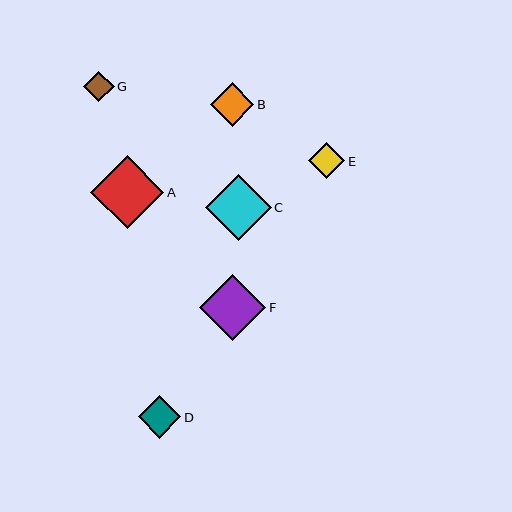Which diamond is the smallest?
Diamond G is the smallest with a size of approximately 31 pixels.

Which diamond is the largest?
Diamond A is the largest with a size of approximately 73 pixels.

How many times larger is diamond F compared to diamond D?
Diamond F is approximately 1.6 times the size of diamond D.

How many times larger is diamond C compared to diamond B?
Diamond C is approximately 1.5 times the size of diamond B.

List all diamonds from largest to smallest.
From largest to smallest: A, F, C, B, D, E, G.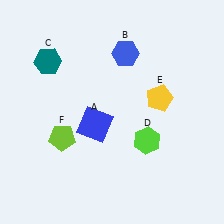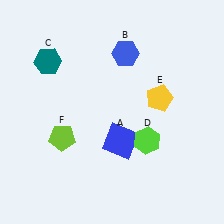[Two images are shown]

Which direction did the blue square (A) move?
The blue square (A) moved right.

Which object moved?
The blue square (A) moved right.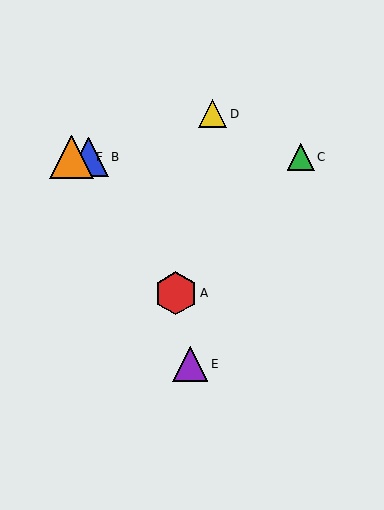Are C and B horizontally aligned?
Yes, both are at y≈157.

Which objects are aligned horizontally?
Objects B, C, F are aligned horizontally.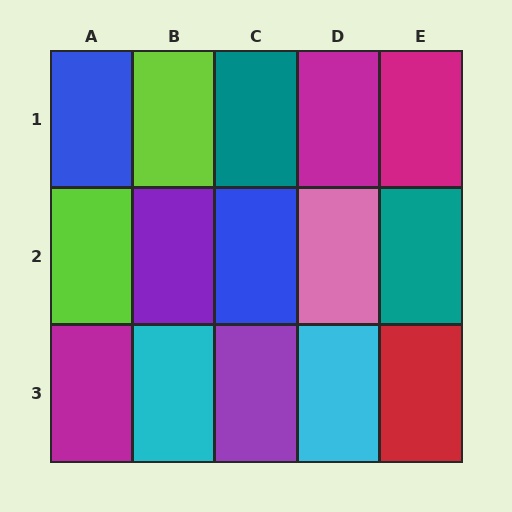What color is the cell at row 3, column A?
Magenta.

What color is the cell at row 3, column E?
Red.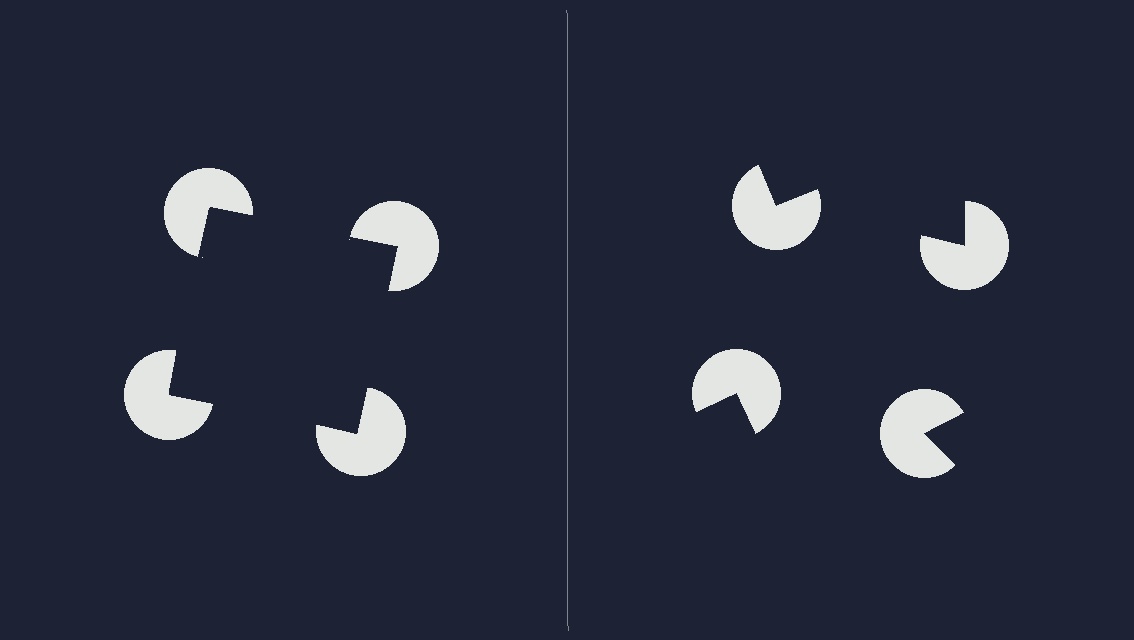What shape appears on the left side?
An illusory square.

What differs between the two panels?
The pac-man discs are positioned identically on both sides; only the wedge orientations differ. On the left they align to a square; on the right they are misaligned.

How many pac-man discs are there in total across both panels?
8 — 4 on each side.